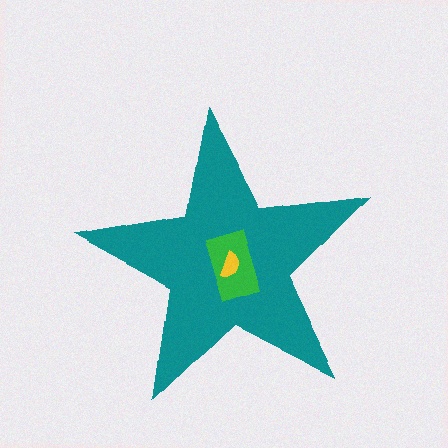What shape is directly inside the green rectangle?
The yellow semicircle.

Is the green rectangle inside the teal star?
Yes.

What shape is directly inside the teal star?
The green rectangle.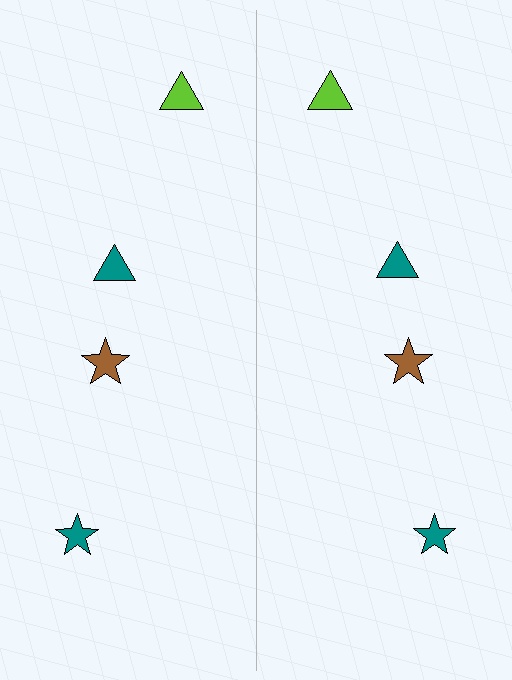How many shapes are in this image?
There are 8 shapes in this image.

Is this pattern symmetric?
Yes, this pattern has bilateral (reflection) symmetry.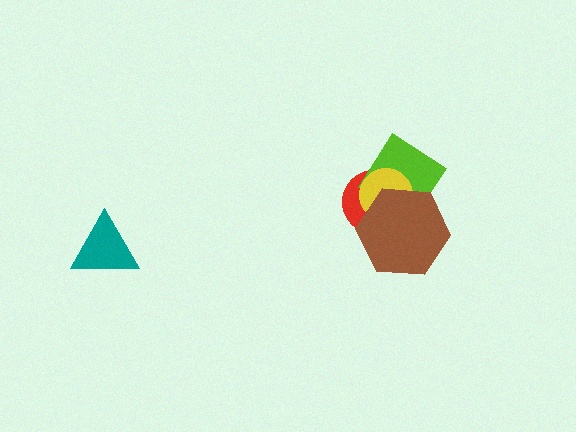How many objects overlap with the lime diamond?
3 objects overlap with the lime diamond.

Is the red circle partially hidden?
Yes, it is partially covered by another shape.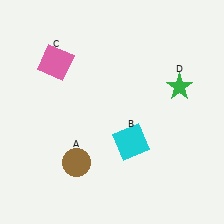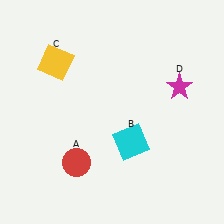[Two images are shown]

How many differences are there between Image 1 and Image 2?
There are 3 differences between the two images.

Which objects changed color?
A changed from brown to red. C changed from pink to yellow. D changed from green to magenta.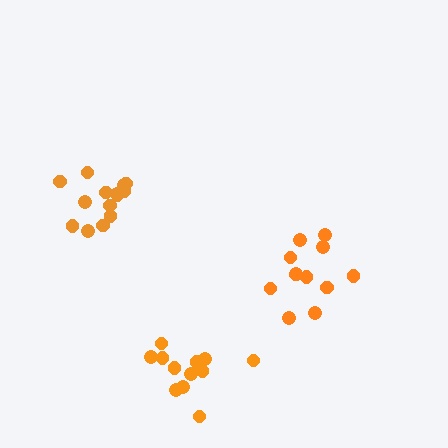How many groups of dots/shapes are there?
There are 3 groups.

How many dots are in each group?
Group 1: 12 dots, Group 2: 14 dots, Group 3: 12 dots (38 total).